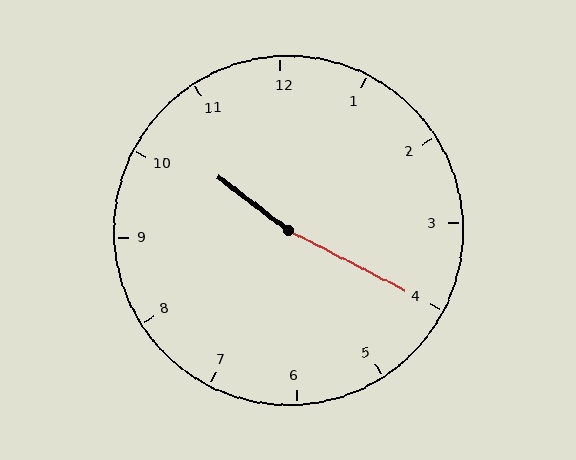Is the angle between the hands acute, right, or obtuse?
It is obtuse.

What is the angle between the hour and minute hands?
Approximately 170 degrees.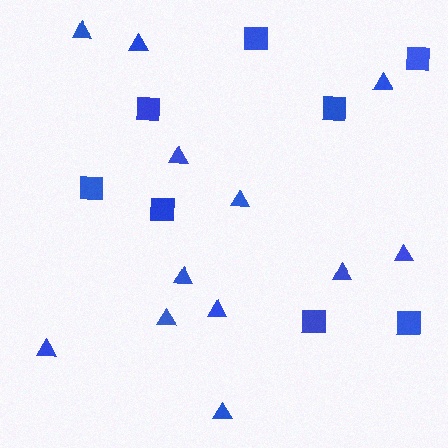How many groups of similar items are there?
There are 2 groups: one group of triangles (12) and one group of squares (8).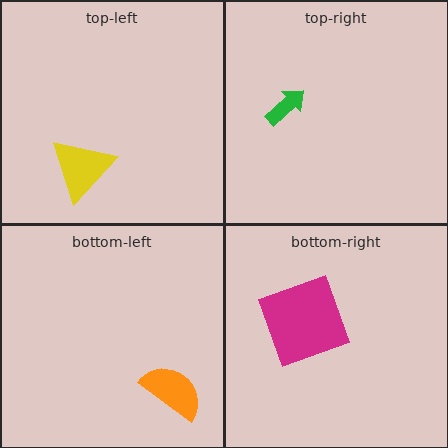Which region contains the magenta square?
The bottom-right region.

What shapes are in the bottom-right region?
The magenta square.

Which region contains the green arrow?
The top-right region.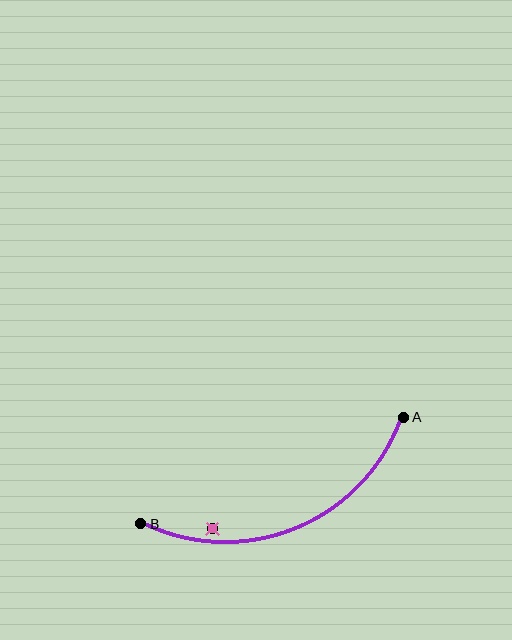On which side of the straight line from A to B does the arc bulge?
The arc bulges below the straight line connecting A and B.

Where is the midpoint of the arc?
The arc midpoint is the point on the curve farthest from the straight line joining A and B. It sits below that line.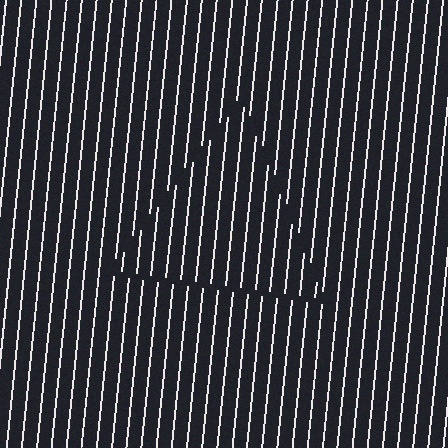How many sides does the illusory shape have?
3 sides — the line-ends trace a triangle.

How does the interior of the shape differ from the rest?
The interior of the shape contains the same grating, shifted by half a period — the contour is defined by the phase discontinuity where line-ends from the inner and outer gratings abut.